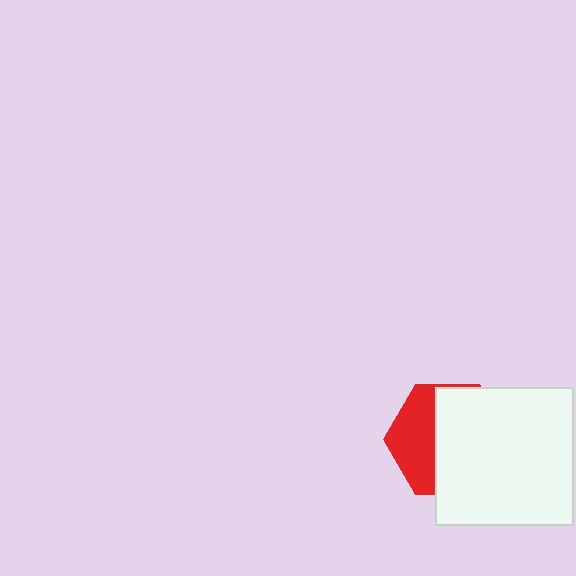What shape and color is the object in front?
The object in front is a white square.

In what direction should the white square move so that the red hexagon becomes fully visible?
The white square should move right. That is the shortest direction to clear the overlap and leave the red hexagon fully visible.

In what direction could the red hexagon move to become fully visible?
The red hexagon could move left. That would shift it out from behind the white square entirely.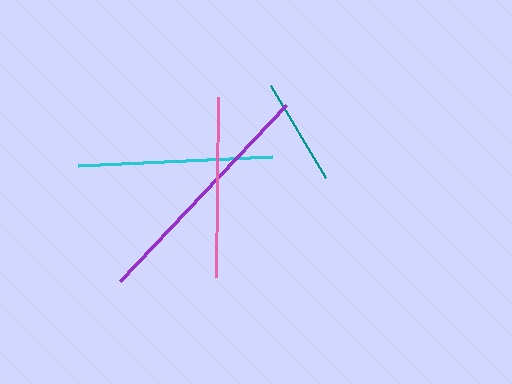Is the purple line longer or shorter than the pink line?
The purple line is longer than the pink line.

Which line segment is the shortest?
The teal line is the shortest at approximately 107 pixels.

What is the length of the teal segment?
The teal segment is approximately 107 pixels long.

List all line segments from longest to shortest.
From longest to shortest: purple, cyan, pink, teal.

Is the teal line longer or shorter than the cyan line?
The cyan line is longer than the teal line.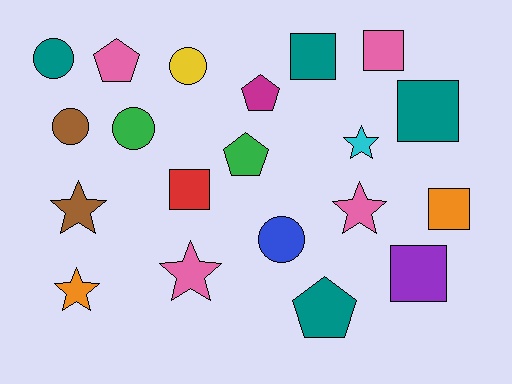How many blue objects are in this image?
There is 1 blue object.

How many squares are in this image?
There are 6 squares.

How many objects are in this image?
There are 20 objects.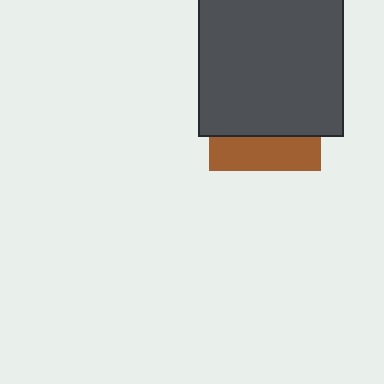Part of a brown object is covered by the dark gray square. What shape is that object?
It is a square.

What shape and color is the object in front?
The object in front is a dark gray square.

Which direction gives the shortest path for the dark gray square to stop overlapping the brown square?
Moving up gives the shortest separation.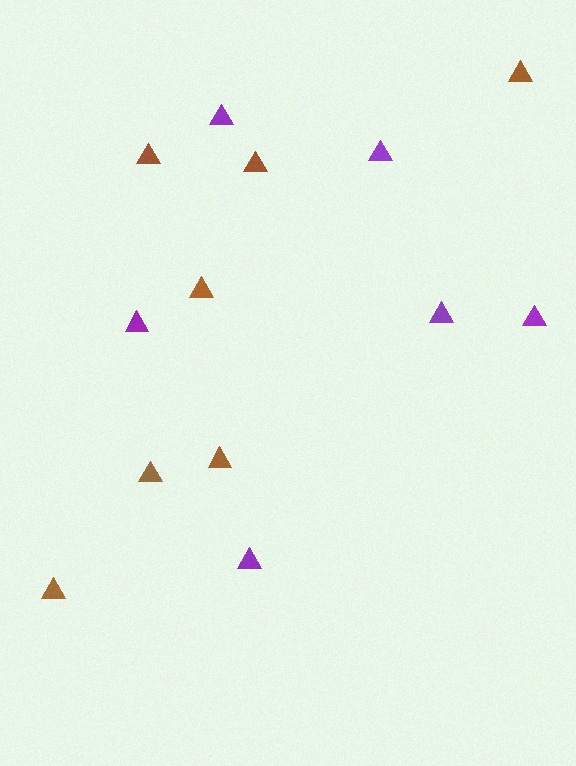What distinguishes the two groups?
There are 2 groups: one group of brown triangles (7) and one group of purple triangles (6).